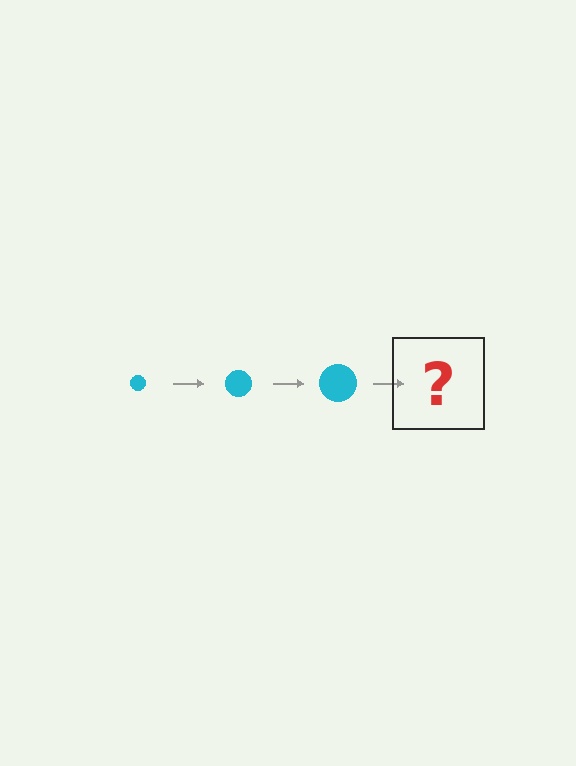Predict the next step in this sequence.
The next step is a cyan circle, larger than the previous one.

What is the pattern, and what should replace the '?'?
The pattern is that the circle gets progressively larger each step. The '?' should be a cyan circle, larger than the previous one.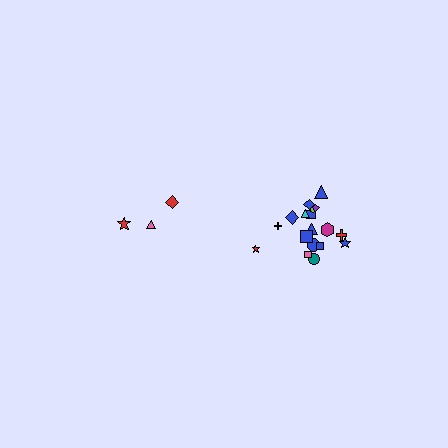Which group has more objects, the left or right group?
The right group.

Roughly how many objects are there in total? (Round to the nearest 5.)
Roughly 20 objects in total.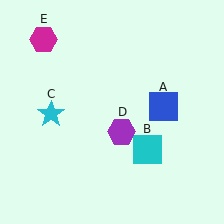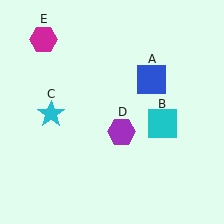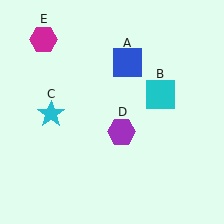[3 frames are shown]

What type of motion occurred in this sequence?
The blue square (object A), cyan square (object B) rotated counterclockwise around the center of the scene.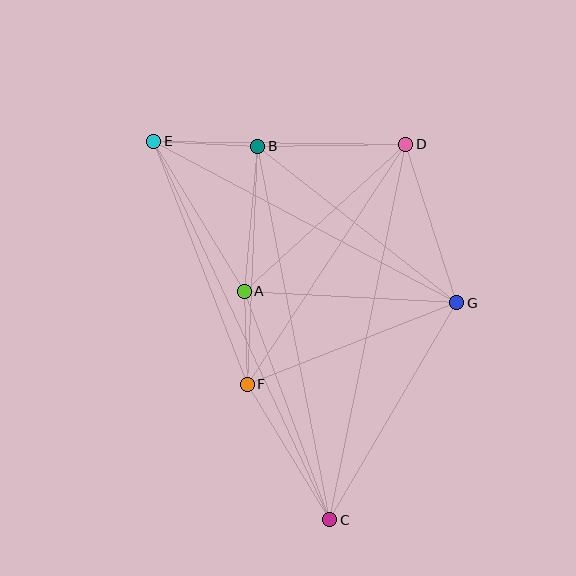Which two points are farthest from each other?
Points C and E are farthest from each other.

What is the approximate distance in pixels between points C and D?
The distance between C and D is approximately 383 pixels.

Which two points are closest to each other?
Points A and F are closest to each other.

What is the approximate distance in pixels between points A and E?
The distance between A and E is approximately 175 pixels.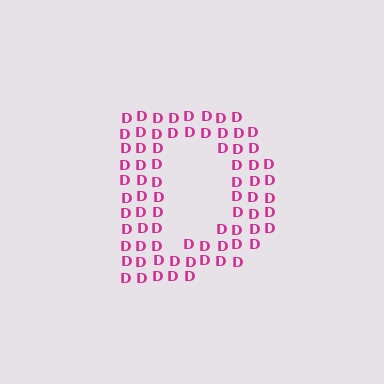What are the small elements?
The small elements are letter D's.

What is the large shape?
The large shape is the letter D.